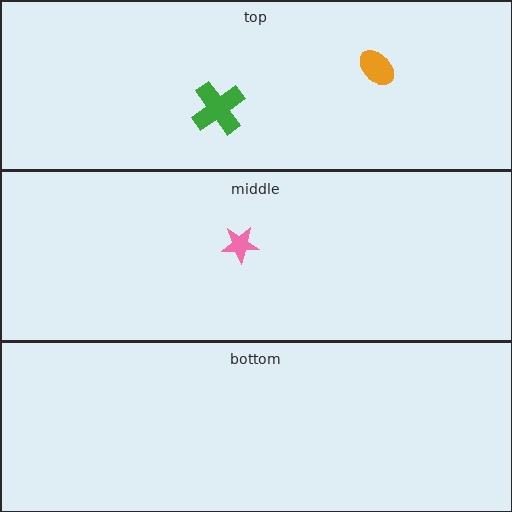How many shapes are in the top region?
2.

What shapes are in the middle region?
The pink star.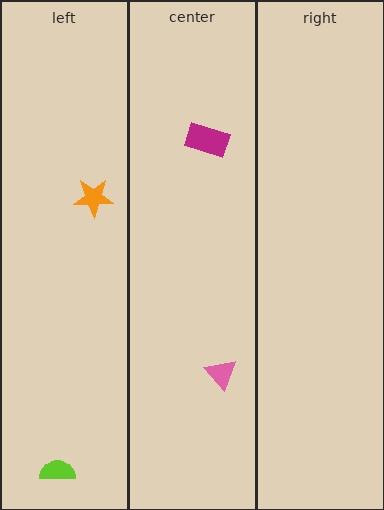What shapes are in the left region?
The orange star, the lime semicircle.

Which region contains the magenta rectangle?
The center region.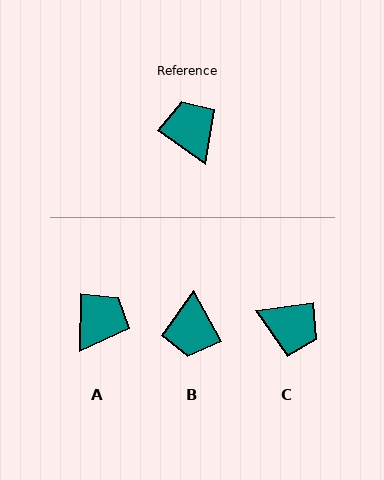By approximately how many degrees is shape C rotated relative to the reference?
Approximately 136 degrees clockwise.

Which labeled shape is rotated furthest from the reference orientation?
B, about 155 degrees away.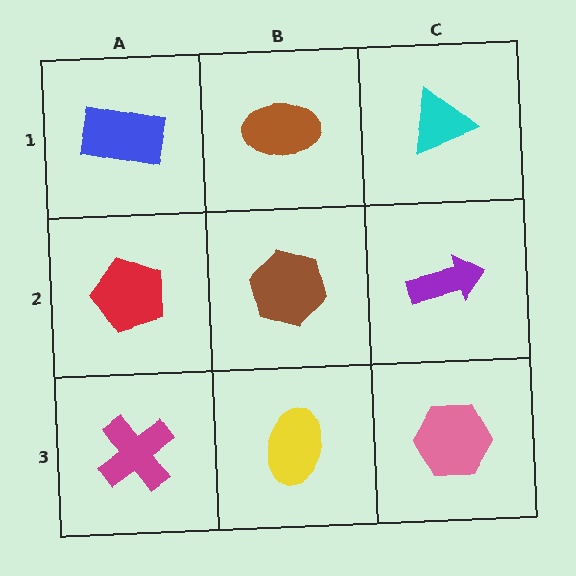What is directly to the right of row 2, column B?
A purple arrow.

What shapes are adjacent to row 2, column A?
A blue rectangle (row 1, column A), a magenta cross (row 3, column A), a brown hexagon (row 2, column B).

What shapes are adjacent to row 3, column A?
A red pentagon (row 2, column A), a yellow ellipse (row 3, column B).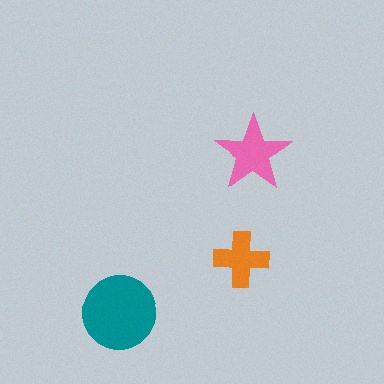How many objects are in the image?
There are 3 objects in the image.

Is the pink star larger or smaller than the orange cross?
Larger.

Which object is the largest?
The teal circle.